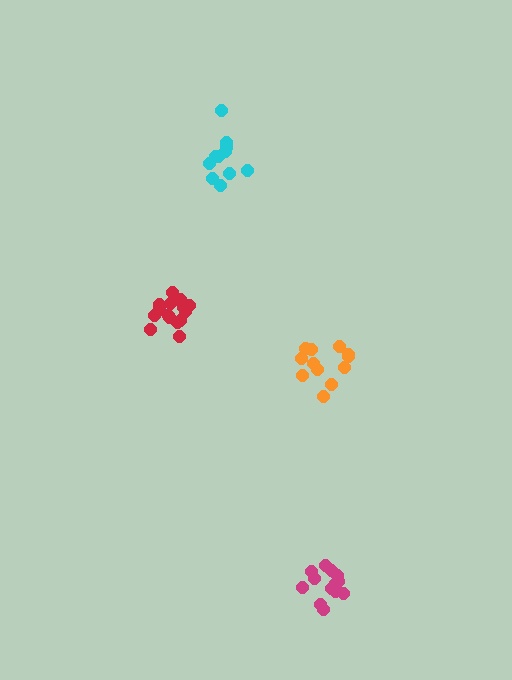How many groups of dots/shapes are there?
There are 4 groups.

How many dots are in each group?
Group 1: 13 dots, Group 2: 16 dots, Group 3: 12 dots, Group 4: 11 dots (52 total).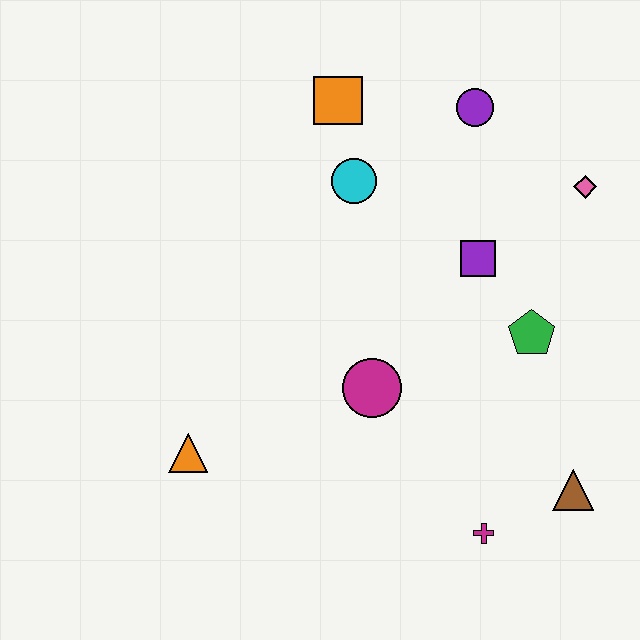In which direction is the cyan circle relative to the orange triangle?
The cyan circle is above the orange triangle.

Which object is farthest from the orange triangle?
The pink diamond is farthest from the orange triangle.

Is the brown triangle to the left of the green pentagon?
No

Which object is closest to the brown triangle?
The magenta cross is closest to the brown triangle.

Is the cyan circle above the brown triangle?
Yes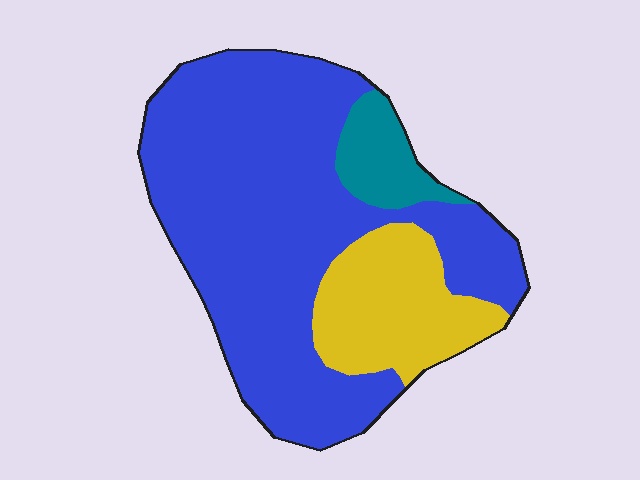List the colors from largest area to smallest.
From largest to smallest: blue, yellow, teal.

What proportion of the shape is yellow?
Yellow covers roughly 20% of the shape.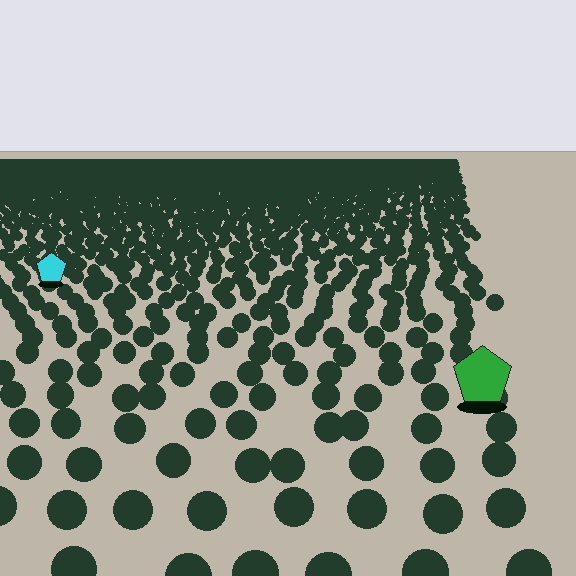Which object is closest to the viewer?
The green pentagon is closest. The texture marks near it are larger and more spread out.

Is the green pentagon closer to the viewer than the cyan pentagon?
Yes. The green pentagon is closer — you can tell from the texture gradient: the ground texture is coarser near it.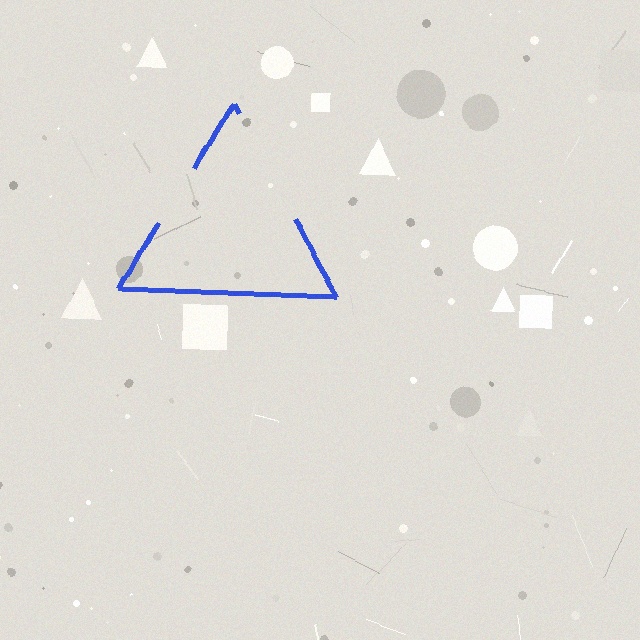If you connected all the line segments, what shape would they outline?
They would outline a triangle.